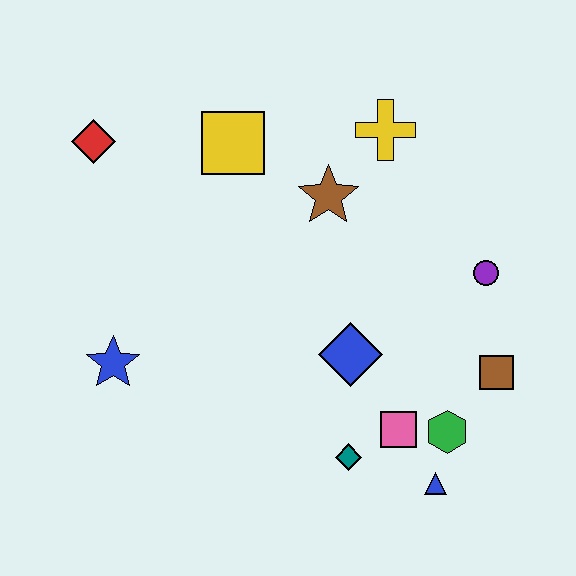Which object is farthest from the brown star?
The blue triangle is farthest from the brown star.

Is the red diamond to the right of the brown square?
No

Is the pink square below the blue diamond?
Yes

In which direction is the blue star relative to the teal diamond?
The blue star is to the left of the teal diamond.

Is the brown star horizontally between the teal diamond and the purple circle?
No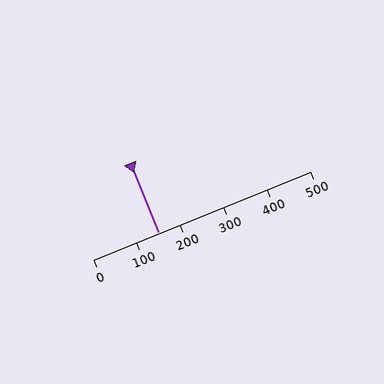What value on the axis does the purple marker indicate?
The marker indicates approximately 150.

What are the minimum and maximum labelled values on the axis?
The axis runs from 0 to 500.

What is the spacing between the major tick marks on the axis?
The major ticks are spaced 100 apart.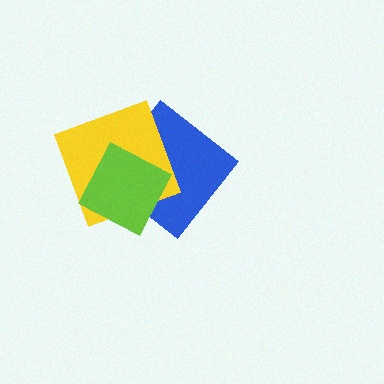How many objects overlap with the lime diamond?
2 objects overlap with the lime diamond.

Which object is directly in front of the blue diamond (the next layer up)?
The yellow square is directly in front of the blue diamond.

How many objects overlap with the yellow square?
2 objects overlap with the yellow square.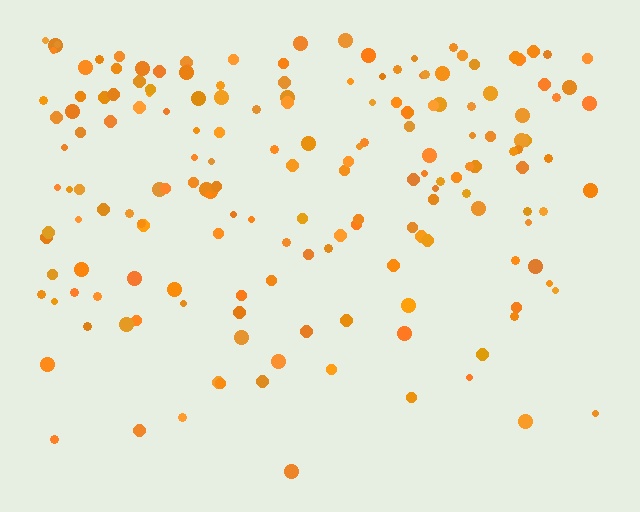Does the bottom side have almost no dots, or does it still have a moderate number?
Still a moderate number, just noticeably fewer than the top.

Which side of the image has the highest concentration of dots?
The top.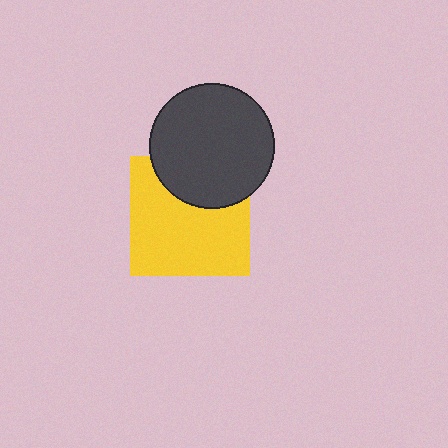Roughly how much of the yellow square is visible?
Most of it is visible (roughly 70%).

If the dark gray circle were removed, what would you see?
You would see the complete yellow square.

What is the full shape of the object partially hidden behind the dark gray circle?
The partially hidden object is a yellow square.